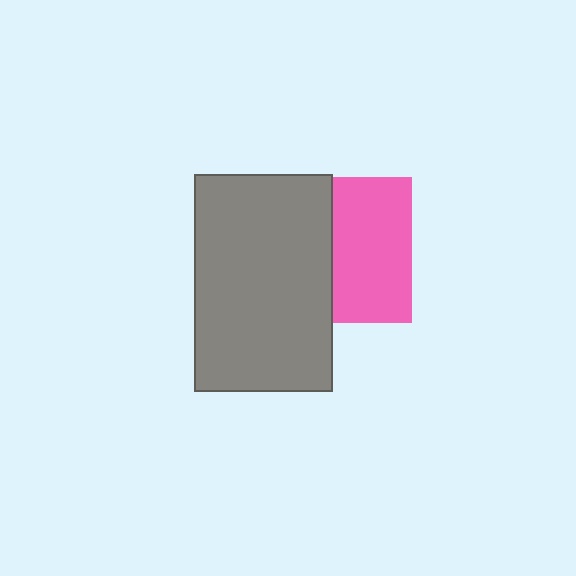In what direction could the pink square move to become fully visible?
The pink square could move right. That would shift it out from behind the gray rectangle entirely.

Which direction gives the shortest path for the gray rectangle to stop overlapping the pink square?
Moving left gives the shortest separation.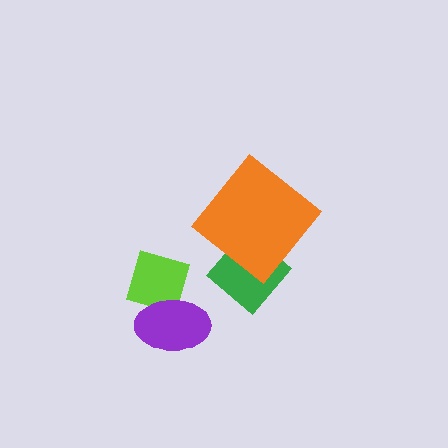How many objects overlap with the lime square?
1 object overlaps with the lime square.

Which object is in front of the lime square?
The purple ellipse is in front of the lime square.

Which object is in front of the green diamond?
The orange diamond is in front of the green diamond.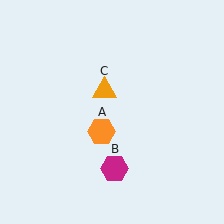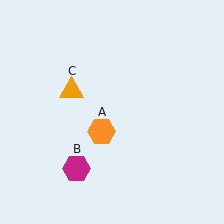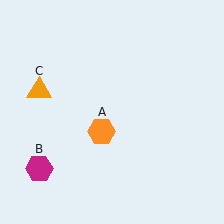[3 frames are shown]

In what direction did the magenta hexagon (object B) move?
The magenta hexagon (object B) moved left.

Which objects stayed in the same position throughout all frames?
Orange hexagon (object A) remained stationary.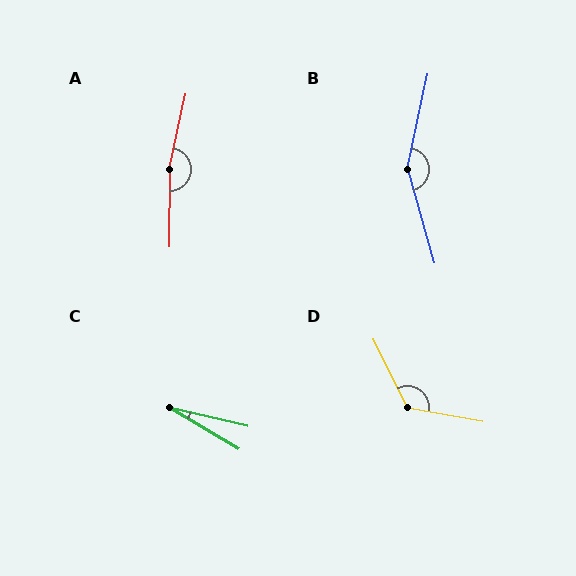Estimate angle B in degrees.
Approximately 152 degrees.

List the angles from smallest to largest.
C (18°), D (126°), B (152°), A (168°).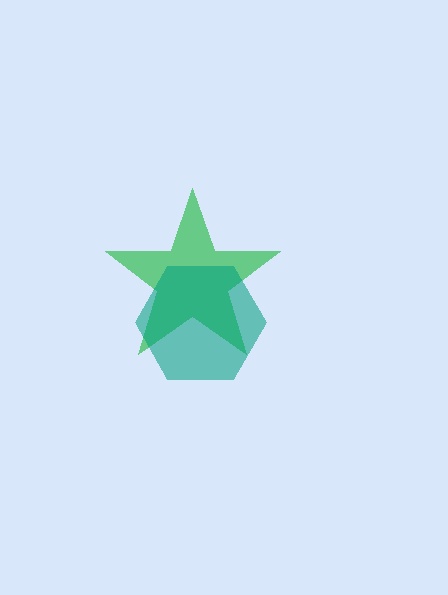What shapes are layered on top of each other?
The layered shapes are: a green star, a teal hexagon.